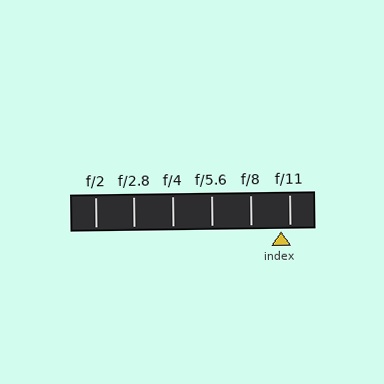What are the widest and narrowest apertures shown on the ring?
The widest aperture shown is f/2 and the narrowest is f/11.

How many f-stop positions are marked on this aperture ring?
There are 6 f-stop positions marked.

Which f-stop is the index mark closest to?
The index mark is closest to f/11.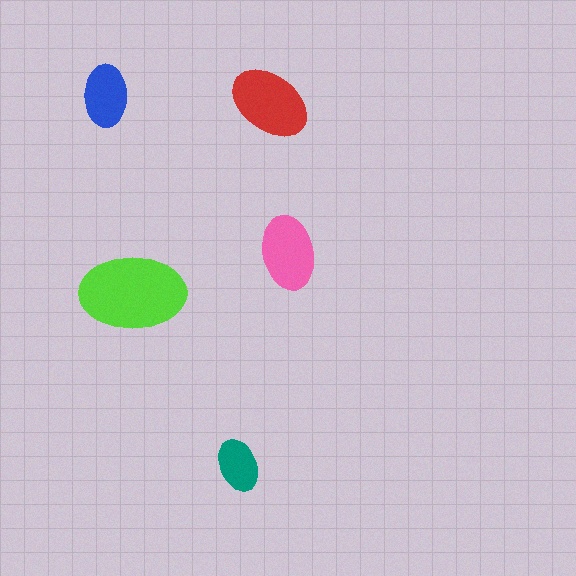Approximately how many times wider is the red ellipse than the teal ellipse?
About 1.5 times wider.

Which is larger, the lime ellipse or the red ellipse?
The lime one.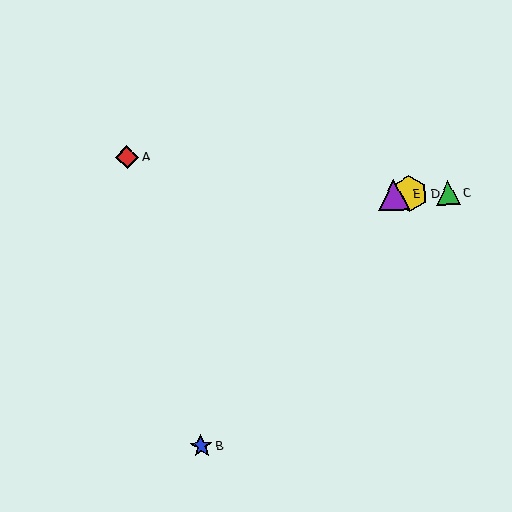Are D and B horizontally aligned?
No, D is at y≈194 and B is at y≈446.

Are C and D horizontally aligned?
Yes, both are at y≈193.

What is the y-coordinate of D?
Object D is at y≈194.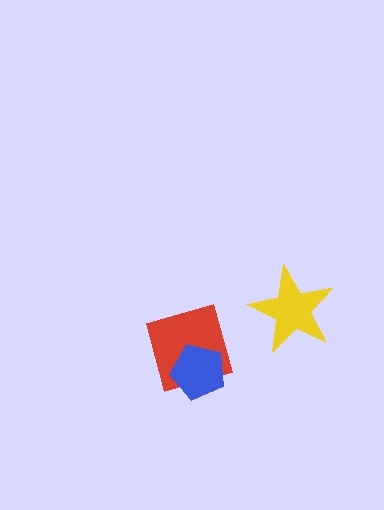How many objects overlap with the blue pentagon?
1 object overlaps with the blue pentagon.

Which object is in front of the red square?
The blue pentagon is in front of the red square.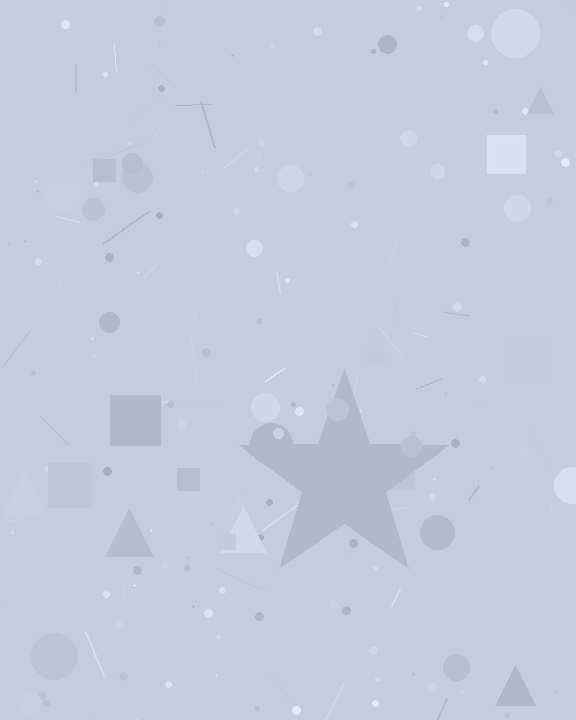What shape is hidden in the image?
A star is hidden in the image.